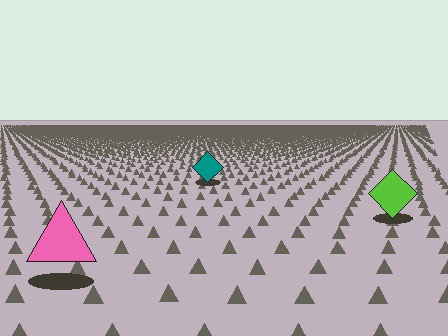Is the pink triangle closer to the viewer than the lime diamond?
Yes. The pink triangle is closer — you can tell from the texture gradient: the ground texture is coarser near it.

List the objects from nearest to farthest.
From nearest to farthest: the pink triangle, the lime diamond, the teal diamond.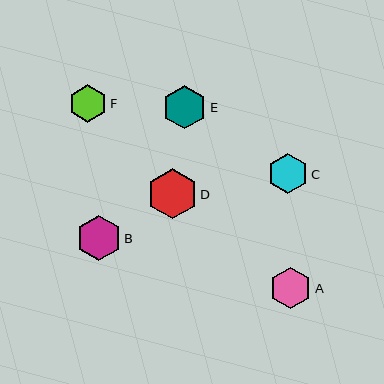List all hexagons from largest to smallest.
From largest to smallest: D, B, E, A, C, F.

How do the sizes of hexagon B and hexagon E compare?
Hexagon B and hexagon E are approximately the same size.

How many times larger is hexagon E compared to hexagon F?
Hexagon E is approximately 1.2 times the size of hexagon F.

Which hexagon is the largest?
Hexagon D is the largest with a size of approximately 50 pixels.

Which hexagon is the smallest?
Hexagon F is the smallest with a size of approximately 37 pixels.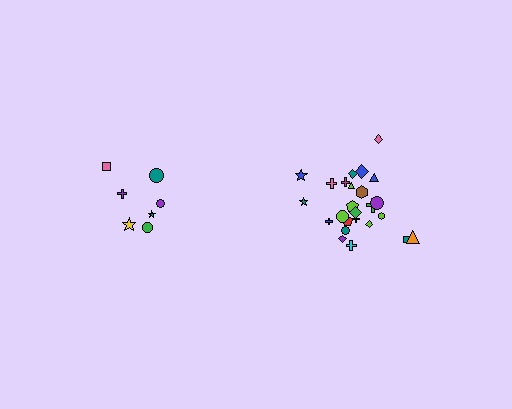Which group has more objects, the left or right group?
The right group.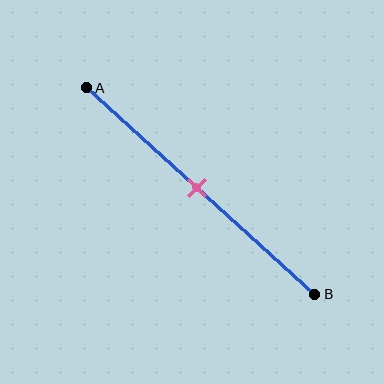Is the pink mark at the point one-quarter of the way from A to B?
No, the mark is at about 50% from A, not at the 25% one-quarter point.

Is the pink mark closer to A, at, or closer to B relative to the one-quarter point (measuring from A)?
The pink mark is closer to point B than the one-quarter point of segment AB.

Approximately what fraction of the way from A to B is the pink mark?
The pink mark is approximately 50% of the way from A to B.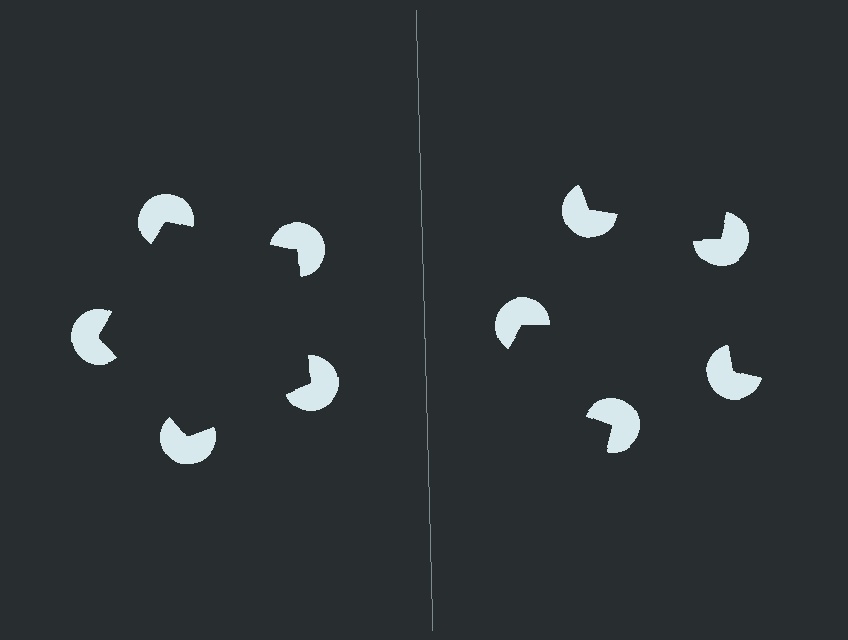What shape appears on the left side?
An illusory pentagon.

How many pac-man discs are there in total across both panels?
10 — 5 on each side.